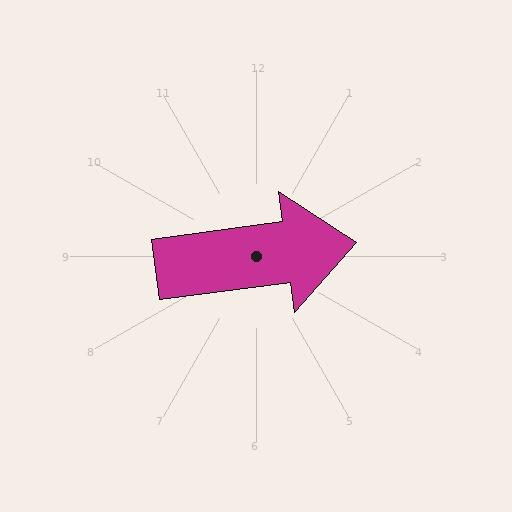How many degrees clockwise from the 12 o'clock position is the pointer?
Approximately 82 degrees.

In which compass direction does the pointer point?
East.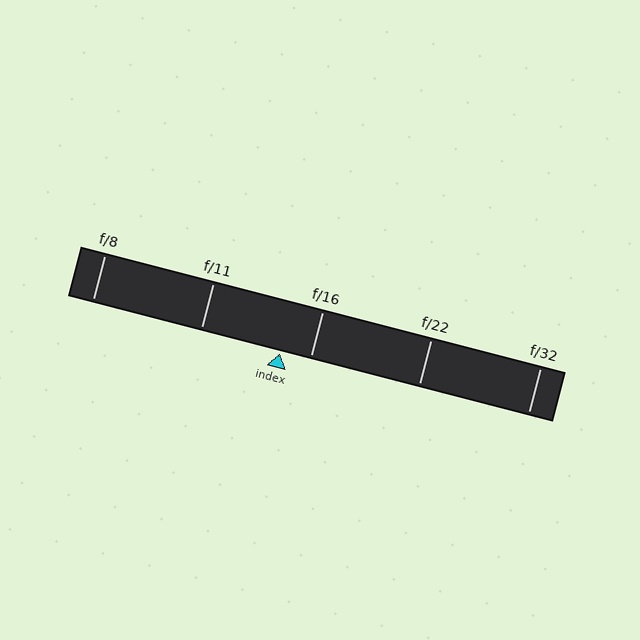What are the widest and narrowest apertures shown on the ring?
The widest aperture shown is f/8 and the narrowest is f/32.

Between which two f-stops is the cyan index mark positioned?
The index mark is between f/11 and f/16.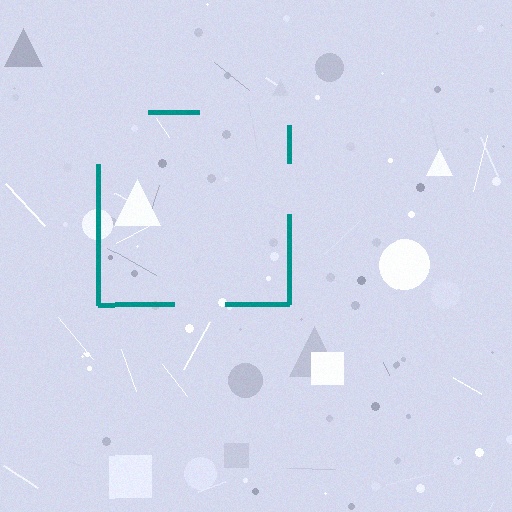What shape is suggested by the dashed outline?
The dashed outline suggests a square.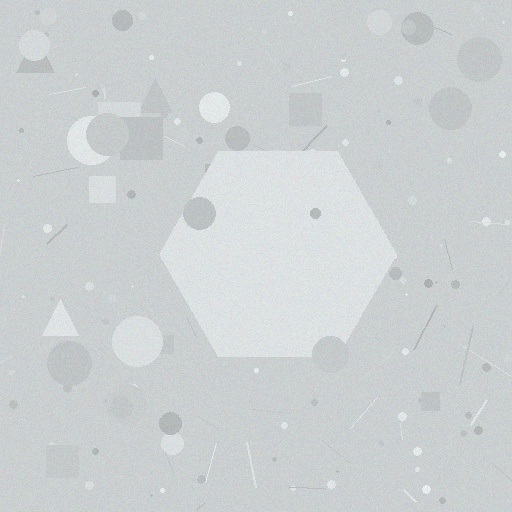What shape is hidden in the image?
A hexagon is hidden in the image.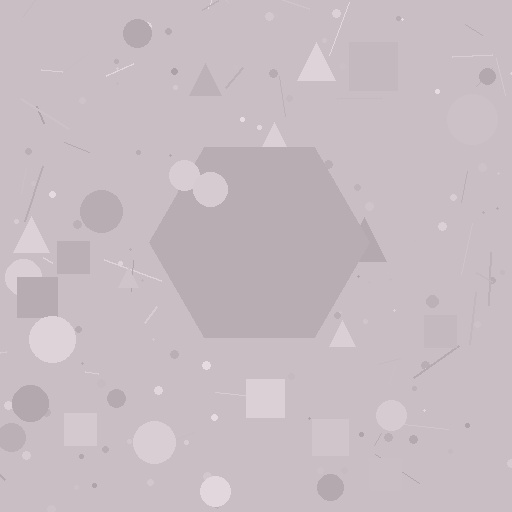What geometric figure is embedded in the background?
A hexagon is embedded in the background.